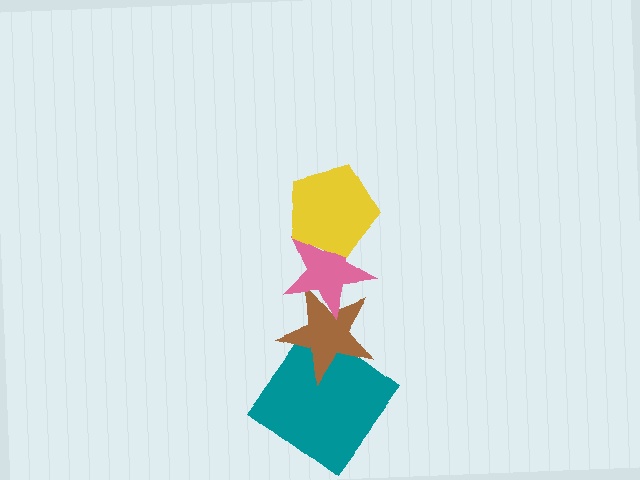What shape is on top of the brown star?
The pink star is on top of the brown star.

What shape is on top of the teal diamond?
The brown star is on top of the teal diamond.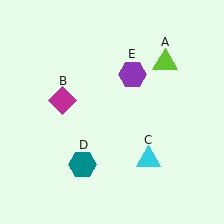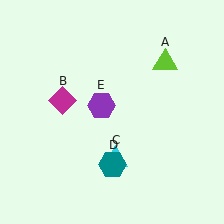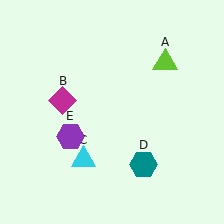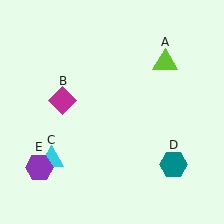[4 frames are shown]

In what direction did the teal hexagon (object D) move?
The teal hexagon (object D) moved right.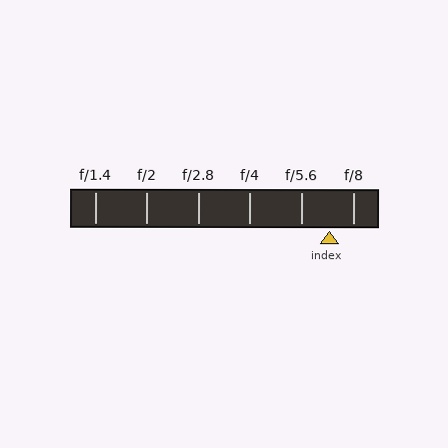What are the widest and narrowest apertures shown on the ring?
The widest aperture shown is f/1.4 and the narrowest is f/8.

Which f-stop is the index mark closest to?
The index mark is closest to f/8.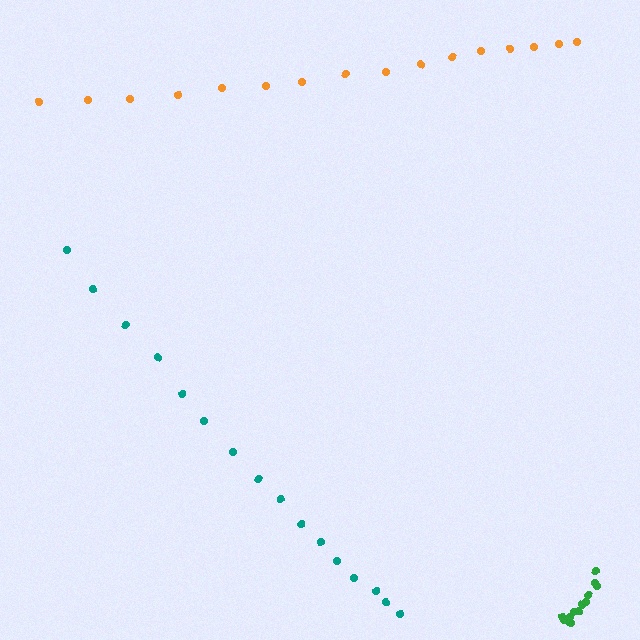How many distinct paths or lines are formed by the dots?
There are 3 distinct paths.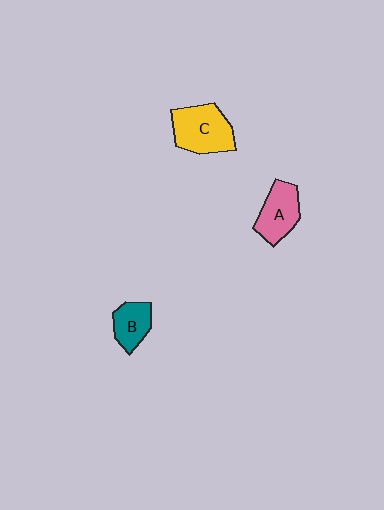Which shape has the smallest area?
Shape B (teal).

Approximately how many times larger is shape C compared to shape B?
Approximately 1.7 times.